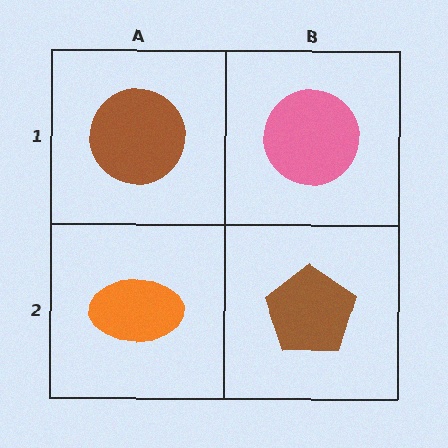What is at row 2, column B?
A brown pentagon.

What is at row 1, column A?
A brown circle.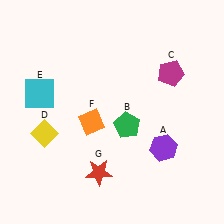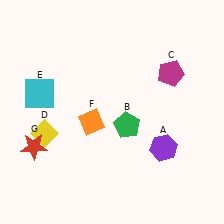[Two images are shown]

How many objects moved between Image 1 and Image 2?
1 object moved between the two images.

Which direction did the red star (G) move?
The red star (G) moved left.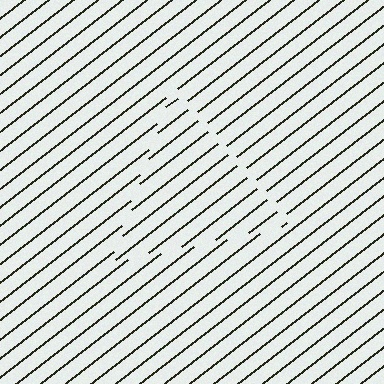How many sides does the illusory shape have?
3 sides — the line-ends trace a triangle.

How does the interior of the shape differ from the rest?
The interior of the shape contains the same grating, shifted by half a period — the contour is defined by the phase discontinuity where line-ends from the inner and outer gratings abut.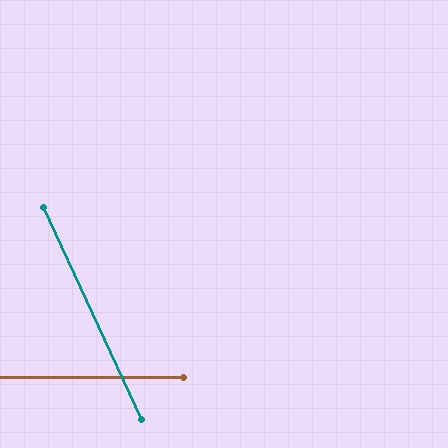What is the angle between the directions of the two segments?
Approximately 65 degrees.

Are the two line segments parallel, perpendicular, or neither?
Neither parallel nor perpendicular — they differ by about 65°.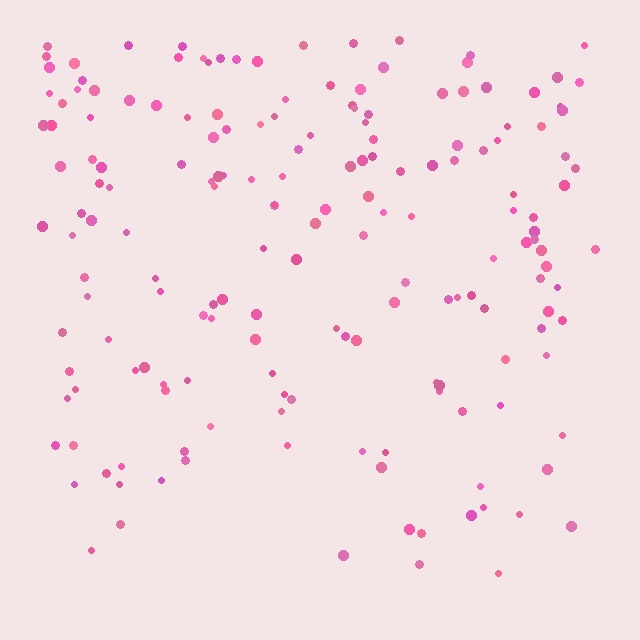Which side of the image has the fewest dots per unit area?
The bottom.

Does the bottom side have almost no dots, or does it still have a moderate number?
Still a moderate number, just noticeably fewer than the top.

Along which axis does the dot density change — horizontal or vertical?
Vertical.